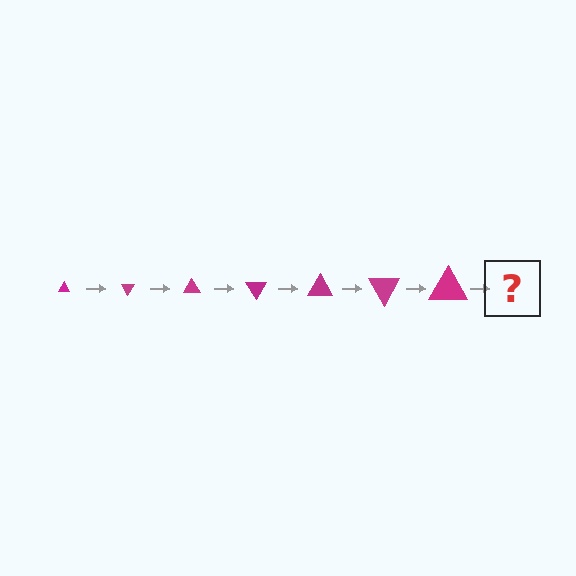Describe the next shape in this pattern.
It should be a triangle, larger than the previous one and rotated 420 degrees from the start.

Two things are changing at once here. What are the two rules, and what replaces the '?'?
The two rules are that the triangle grows larger each step and it rotates 60 degrees each step. The '?' should be a triangle, larger than the previous one and rotated 420 degrees from the start.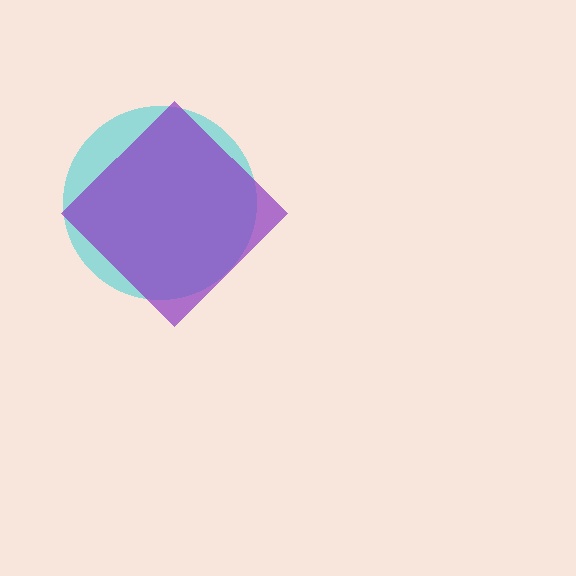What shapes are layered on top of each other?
The layered shapes are: a cyan circle, a purple diamond.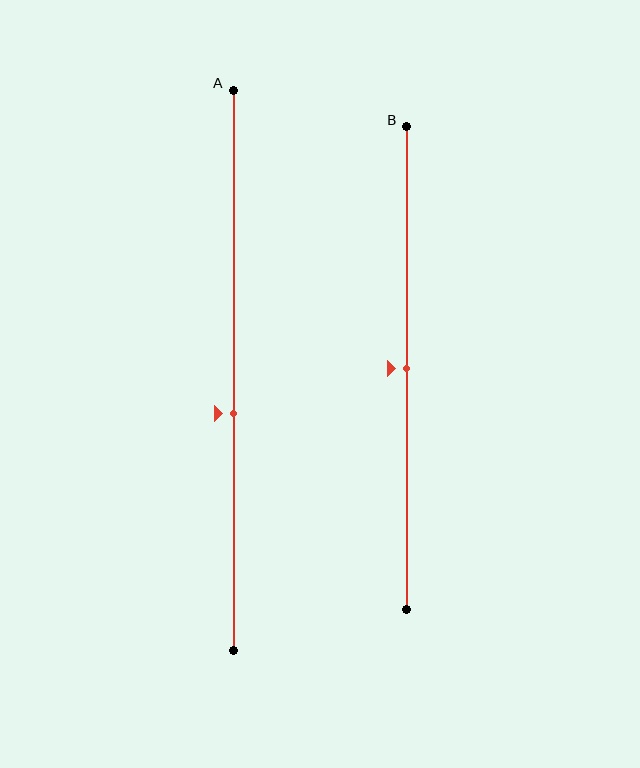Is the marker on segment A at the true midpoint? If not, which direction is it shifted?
No, the marker on segment A is shifted downward by about 8% of the segment length.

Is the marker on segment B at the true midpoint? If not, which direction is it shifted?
Yes, the marker on segment B is at the true midpoint.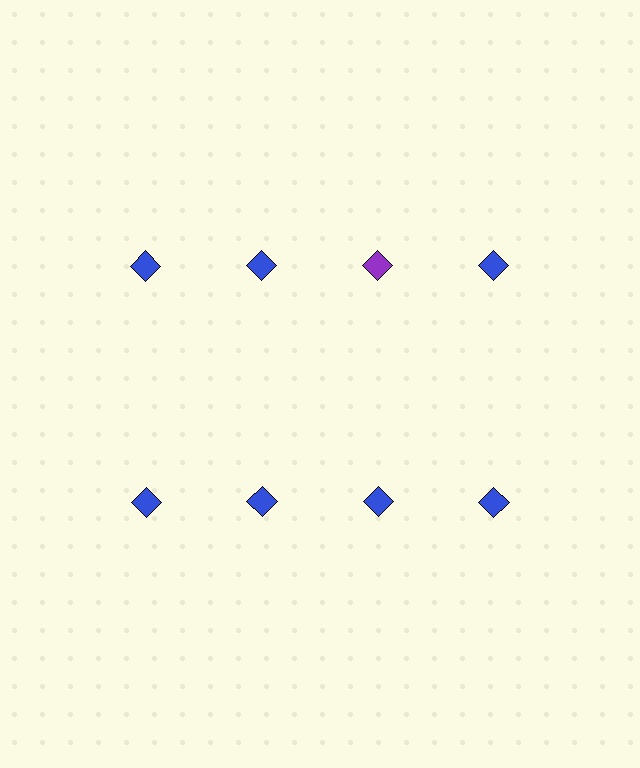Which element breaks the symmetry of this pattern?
The purple diamond in the top row, center column breaks the symmetry. All other shapes are blue diamonds.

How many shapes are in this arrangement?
There are 8 shapes arranged in a grid pattern.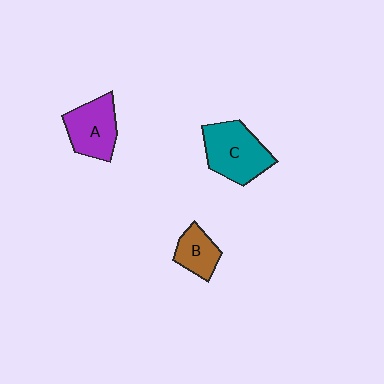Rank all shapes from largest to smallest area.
From largest to smallest: C (teal), A (purple), B (brown).